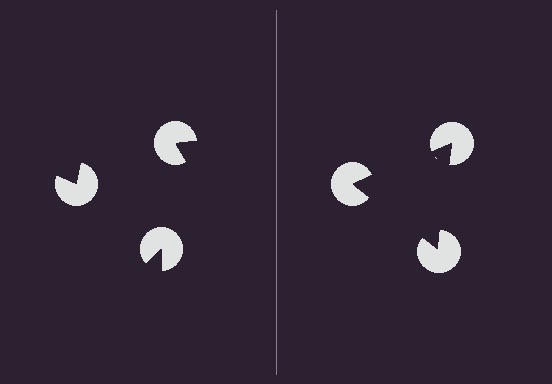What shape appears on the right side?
An illusory triangle.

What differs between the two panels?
The pac-man discs are positioned identically on both sides; only the wedge orientations differ. On the right they align to a triangle; on the left they are misaligned.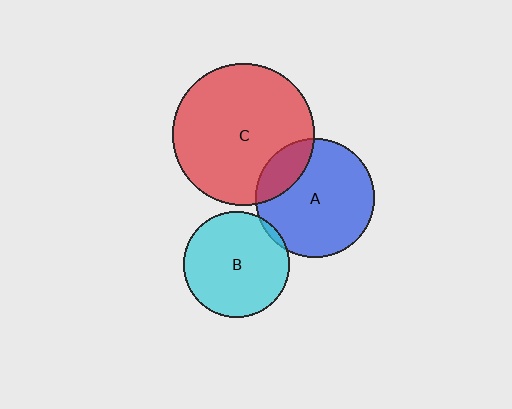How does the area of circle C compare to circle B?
Approximately 1.8 times.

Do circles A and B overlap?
Yes.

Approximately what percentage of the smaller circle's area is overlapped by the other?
Approximately 5%.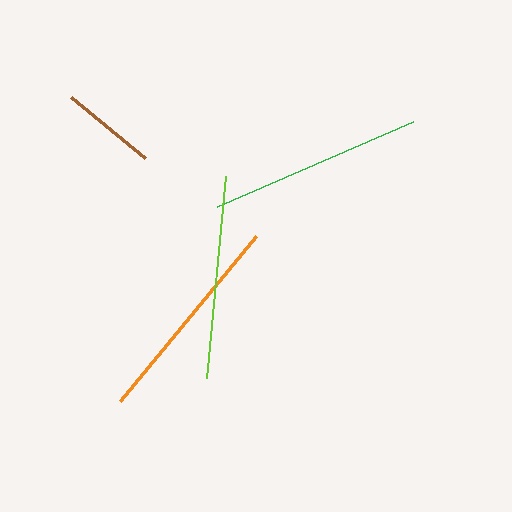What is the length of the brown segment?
The brown segment is approximately 96 pixels long.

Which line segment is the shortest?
The brown line is the shortest at approximately 96 pixels.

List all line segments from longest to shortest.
From longest to shortest: green, orange, lime, brown.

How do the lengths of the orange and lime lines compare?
The orange and lime lines are approximately the same length.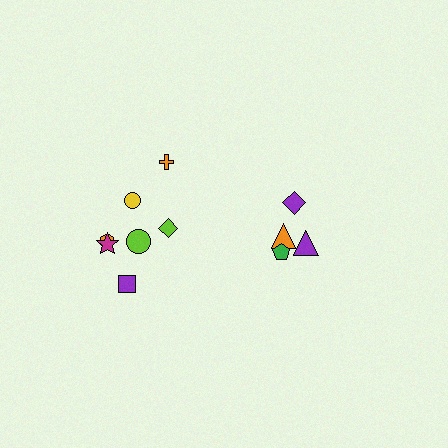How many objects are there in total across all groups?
There are 11 objects.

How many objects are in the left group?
There are 7 objects.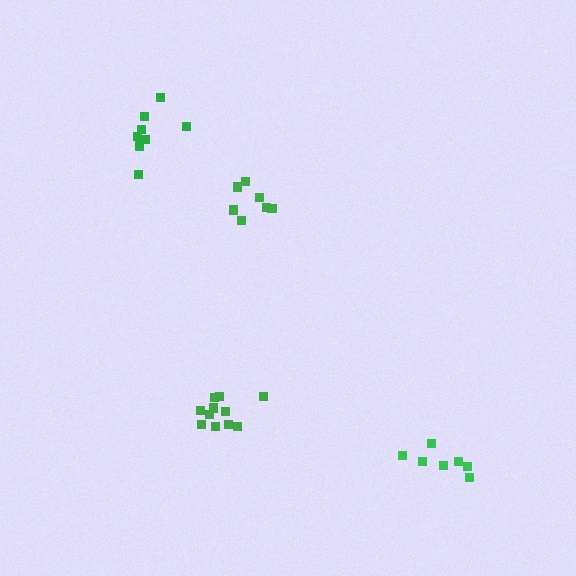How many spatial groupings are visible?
There are 4 spatial groupings.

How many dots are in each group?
Group 1: 7 dots, Group 2: 11 dots, Group 3: 7 dots, Group 4: 8 dots (33 total).